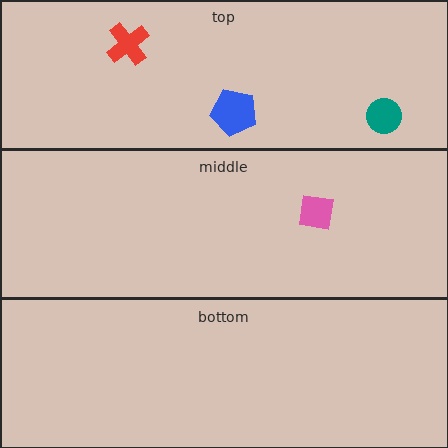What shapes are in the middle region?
The pink square.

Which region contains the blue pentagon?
The top region.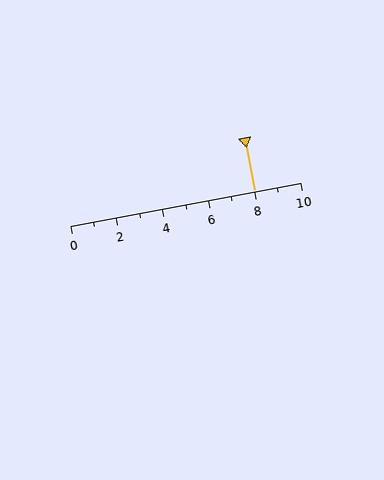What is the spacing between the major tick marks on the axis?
The major ticks are spaced 2 apart.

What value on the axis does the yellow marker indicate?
The marker indicates approximately 8.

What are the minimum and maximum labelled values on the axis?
The axis runs from 0 to 10.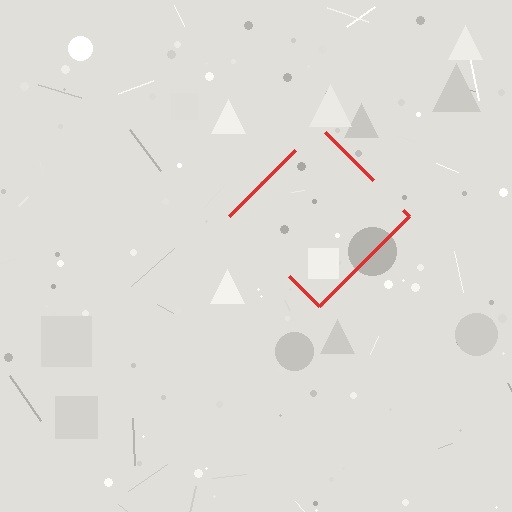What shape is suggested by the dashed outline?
The dashed outline suggests a diamond.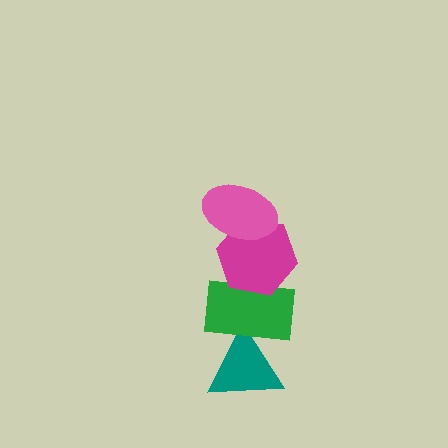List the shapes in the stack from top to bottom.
From top to bottom: the pink ellipse, the magenta hexagon, the green rectangle, the teal triangle.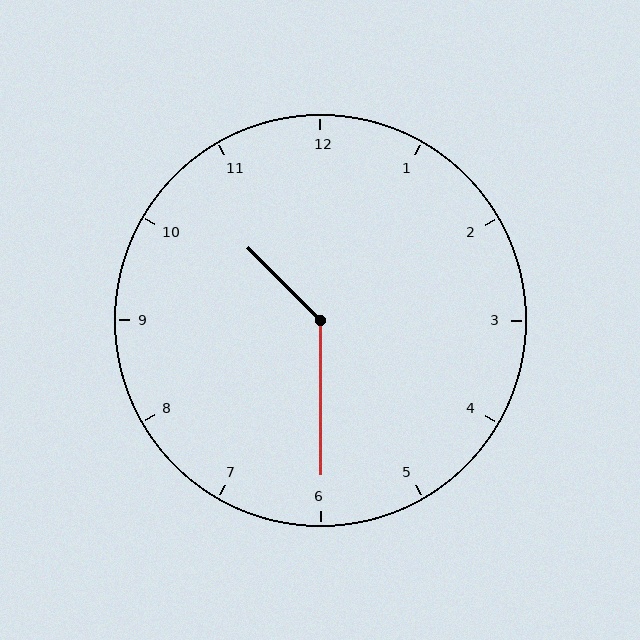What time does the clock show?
10:30.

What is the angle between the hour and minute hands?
Approximately 135 degrees.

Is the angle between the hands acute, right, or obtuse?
It is obtuse.